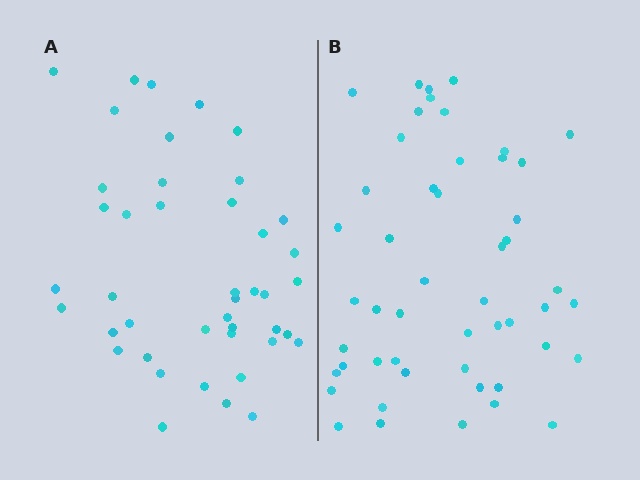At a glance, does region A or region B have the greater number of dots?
Region B (the right region) has more dots.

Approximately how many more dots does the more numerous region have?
Region B has roughly 8 or so more dots than region A.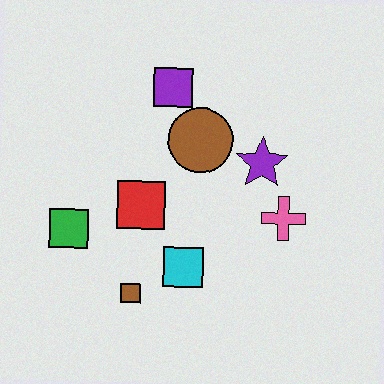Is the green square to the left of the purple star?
Yes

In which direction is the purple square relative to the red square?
The purple square is above the red square.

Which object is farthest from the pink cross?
The green square is farthest from the pink cross.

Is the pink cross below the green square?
No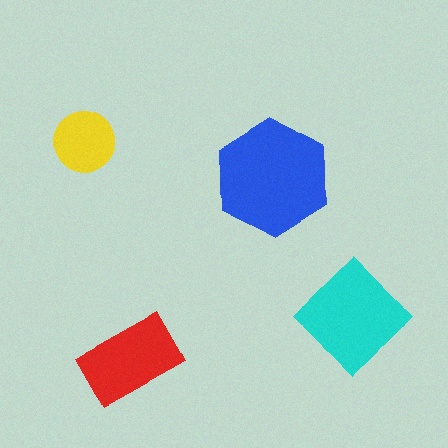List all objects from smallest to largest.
The yellow circle, the red rectangle, the cyan diamond, the blue hexagon.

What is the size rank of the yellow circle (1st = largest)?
4th.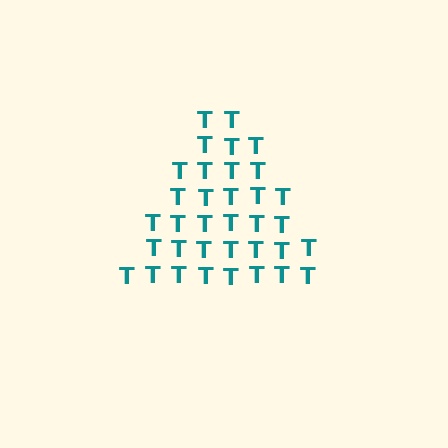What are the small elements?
The small elements are letter T's.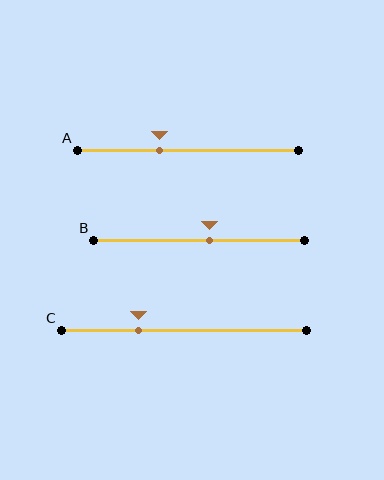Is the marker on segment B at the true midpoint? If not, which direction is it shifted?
No, the marker on segment B is shifted to the right by about 5% of the segment length.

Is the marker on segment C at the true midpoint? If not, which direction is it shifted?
No, the marker on segment C is shifted to the left by about 19% of the segment length.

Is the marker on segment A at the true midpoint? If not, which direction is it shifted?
No, the marker on segment A is shifted to the left by about 13% of the segment length.